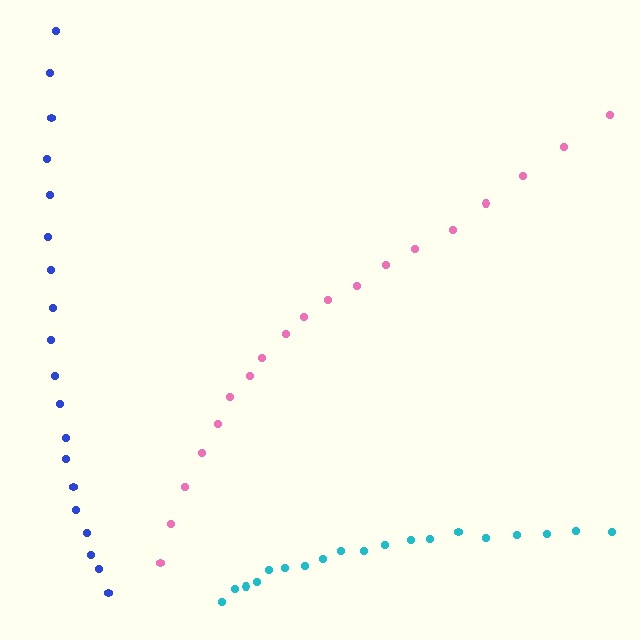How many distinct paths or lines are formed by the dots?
There are 3 distinct paths.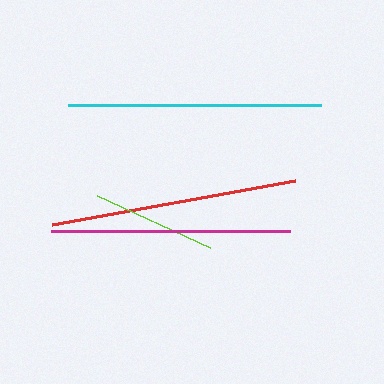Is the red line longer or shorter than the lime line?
The red line is longer than the lime line.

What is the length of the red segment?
The red segment is approximately 247 pixels long.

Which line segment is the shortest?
The lime line is the shortest at approximately 124 pixels.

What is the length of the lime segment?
The lime segment is approximately 124 pixels long.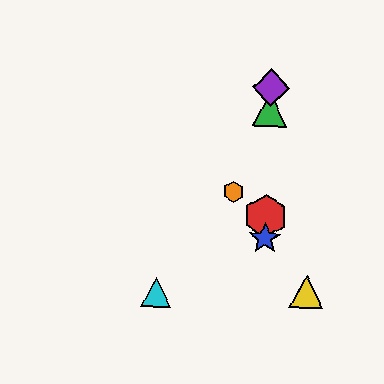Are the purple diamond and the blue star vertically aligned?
Yes, both are at x≈271.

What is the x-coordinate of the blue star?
The blue star is at x≈265.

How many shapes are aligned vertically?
4 shapes (the red hexagon, the blue star, the green triangle, the purple diamond) are aligned vertically.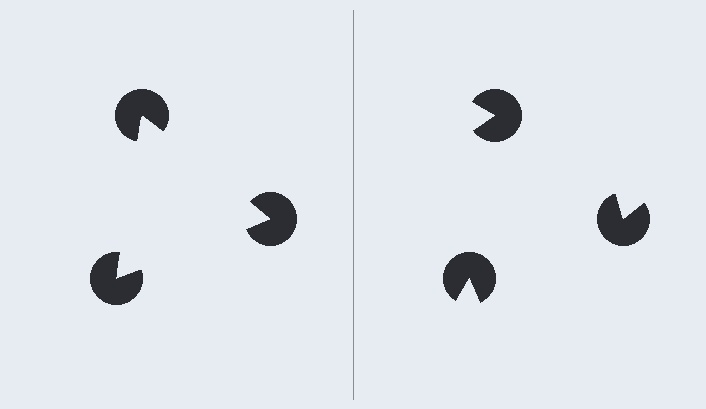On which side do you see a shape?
An illusory triangle appears on the left side. On the right side the wedge cuts are rotated, so no coherent shape forms.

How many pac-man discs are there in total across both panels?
6 — 3 on each side.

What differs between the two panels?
The pac-man discs are positioned identically on both sides; only the wedge orientations differ. On the left they align to a triangle; on the right they are misaligned.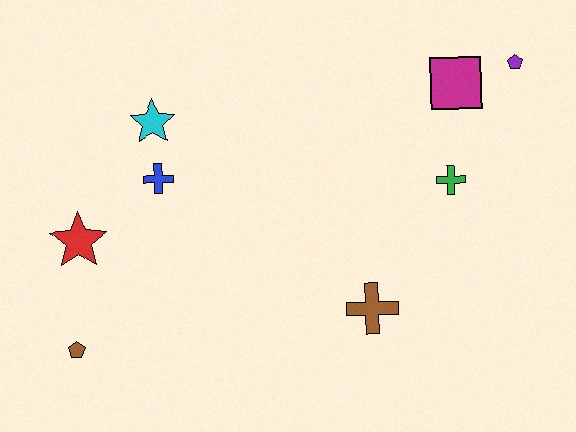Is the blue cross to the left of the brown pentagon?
No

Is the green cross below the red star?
No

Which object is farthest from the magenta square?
The brown pentagon is farthest from the magenta square.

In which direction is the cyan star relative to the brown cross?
The cyan star is to the left of the brown cross.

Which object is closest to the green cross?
The magenta square is closest to the green cross.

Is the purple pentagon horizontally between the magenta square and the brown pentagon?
No